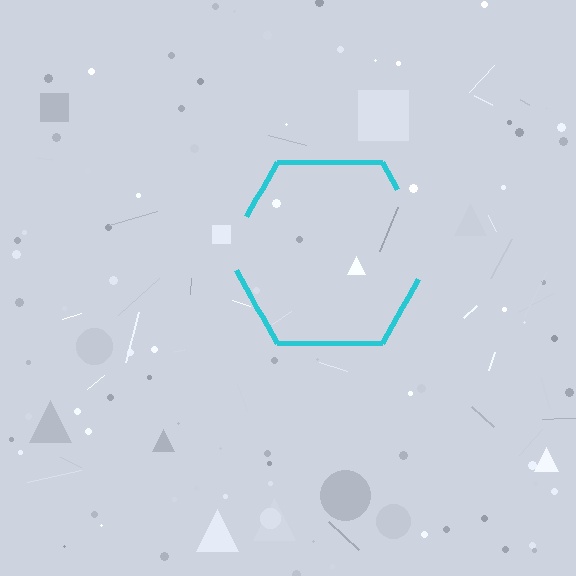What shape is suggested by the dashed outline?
The dashed outline suggests a hexagon.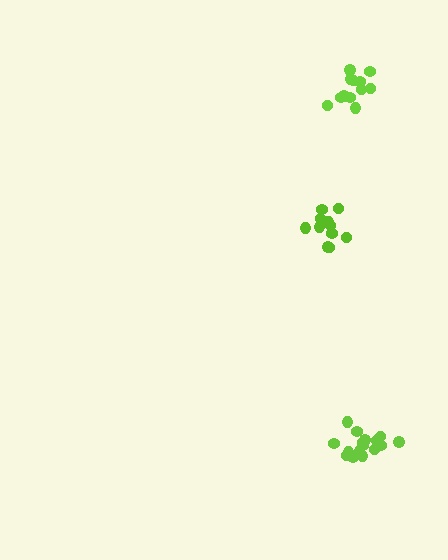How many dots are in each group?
Group 1: 11 dots, Group 2: 16 dots, Group 3: 12 dots (39 total).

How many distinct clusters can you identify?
There are 3 distinct clusters.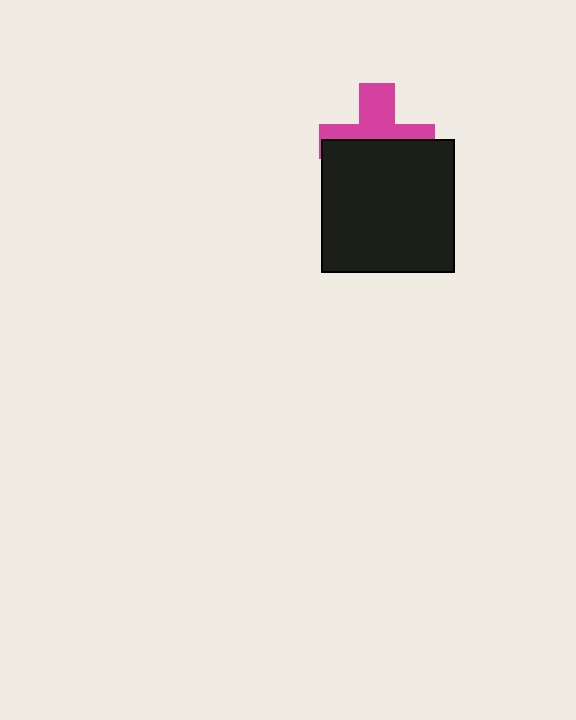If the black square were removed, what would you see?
You would see the complete magenta cross.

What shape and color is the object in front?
The object in front is a black square.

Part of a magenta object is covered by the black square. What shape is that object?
It is a cross.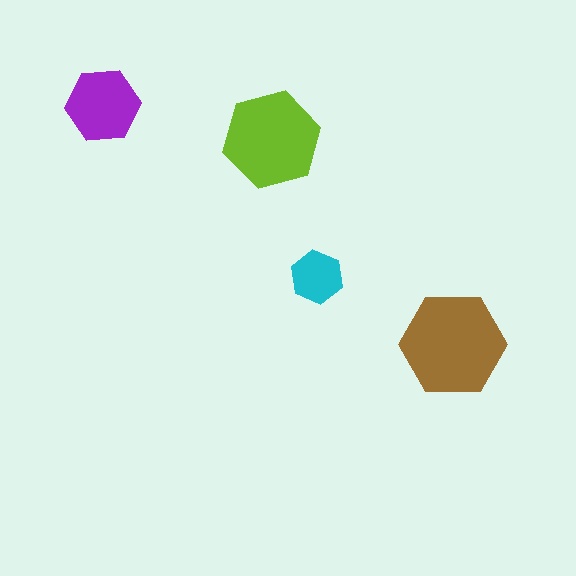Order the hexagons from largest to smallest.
the brown one, the lime one, the purple one, the cyan one.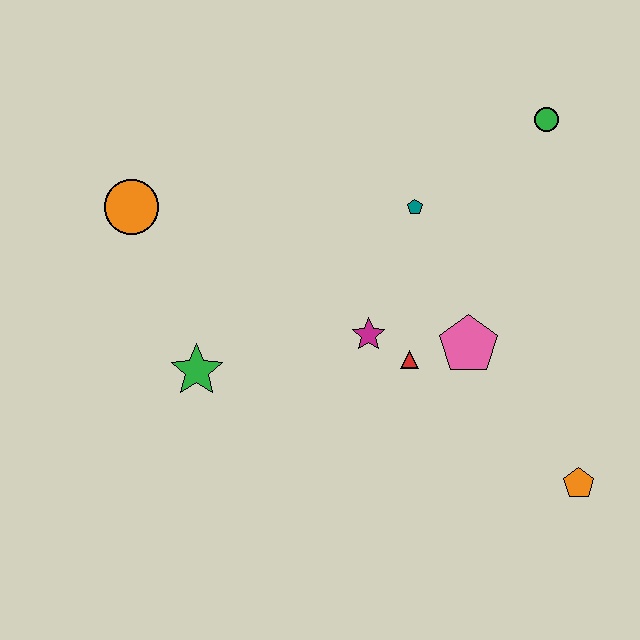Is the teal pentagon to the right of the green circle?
No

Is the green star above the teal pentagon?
No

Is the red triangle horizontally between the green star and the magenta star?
No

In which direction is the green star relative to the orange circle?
The green star is below the orange circle.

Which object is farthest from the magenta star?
The green circle is farthest from the magenta star.